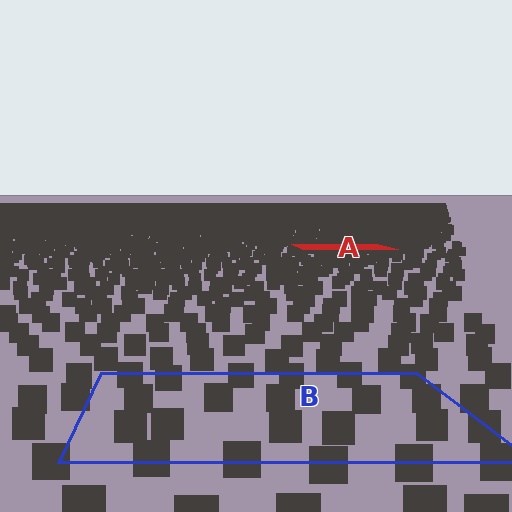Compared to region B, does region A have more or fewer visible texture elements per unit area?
Region A has more texture elements per unit area — they are packed more densely because it is farther away.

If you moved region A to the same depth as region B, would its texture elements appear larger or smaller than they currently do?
They would appear larger. At a closer depth, the same texture elements are projected at a bigger on-screen size.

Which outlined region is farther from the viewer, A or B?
Region A is farther from the viewer — the texture elements inside it appear smaller and more densely packed.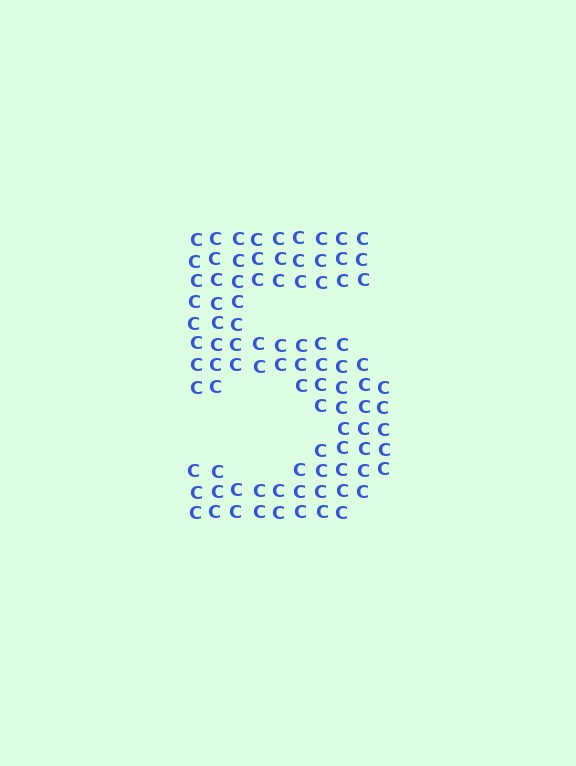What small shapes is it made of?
It is made of small letter C's.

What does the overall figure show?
The overall figure shows the digit 5.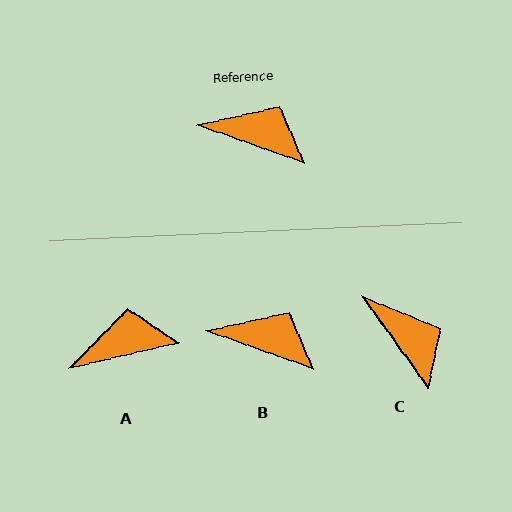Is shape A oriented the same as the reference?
No, it is off by about 33 degrees.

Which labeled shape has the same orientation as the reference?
B.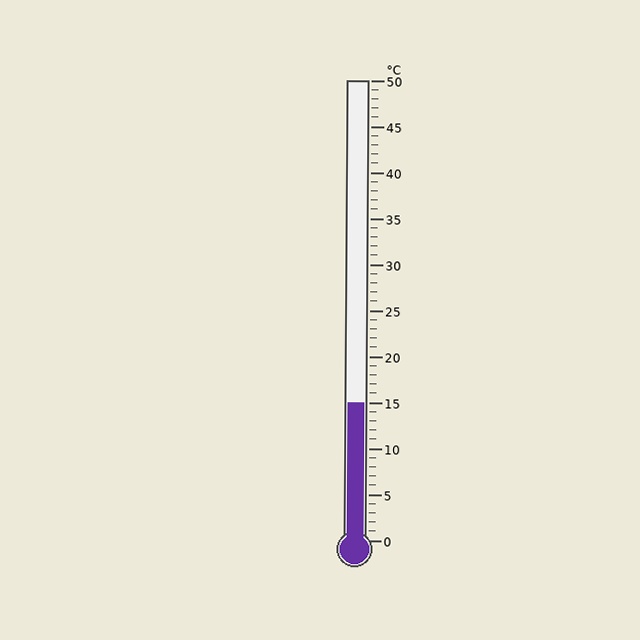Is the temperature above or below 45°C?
The temperature is below 45°C.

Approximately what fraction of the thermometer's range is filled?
The thermometer is filled to approximately 30% of its range.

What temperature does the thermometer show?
The thermometer shows approximately 15°C.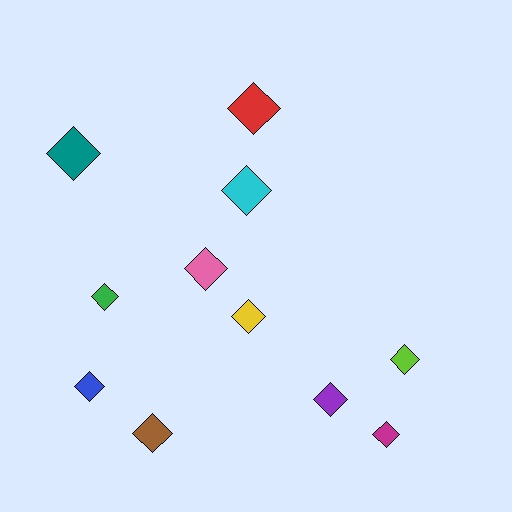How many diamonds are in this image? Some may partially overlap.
There are 11 diamonds.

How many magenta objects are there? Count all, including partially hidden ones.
There is 1 magenta object.